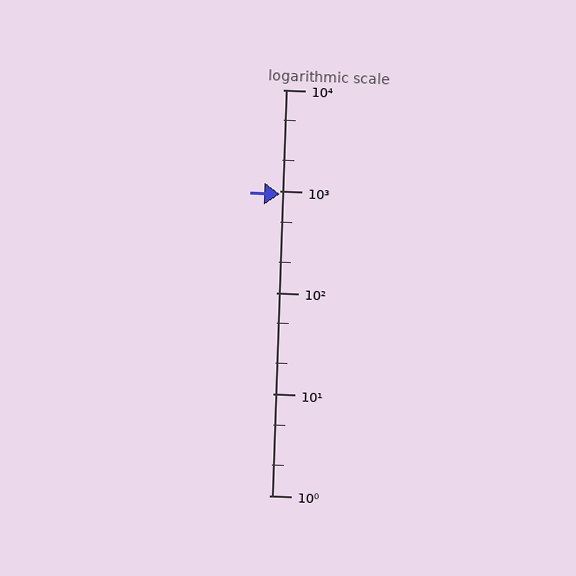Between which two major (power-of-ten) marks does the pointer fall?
The pointer is between 100 and 1000.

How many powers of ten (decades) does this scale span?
The scale spans 4 decades, from 1 to 10000.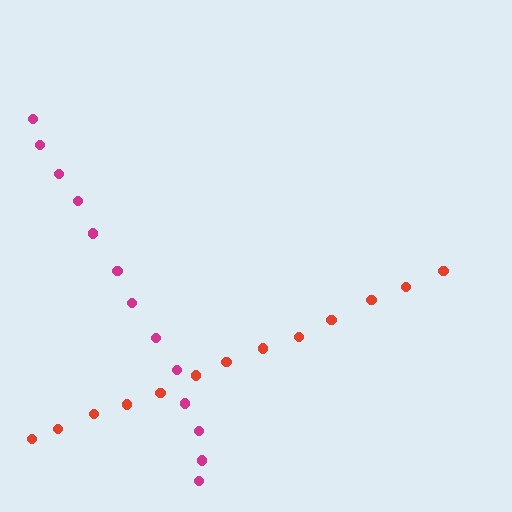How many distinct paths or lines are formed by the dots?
There are 2 distinct paths.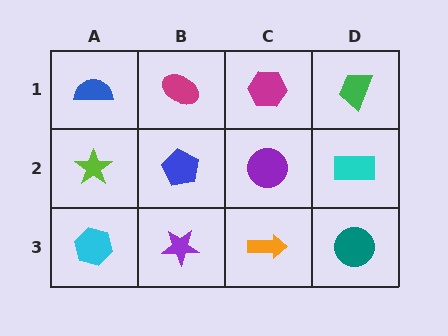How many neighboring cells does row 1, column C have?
3.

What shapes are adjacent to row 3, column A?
A lime star (row 2, column A), a purple star (row 3, column B).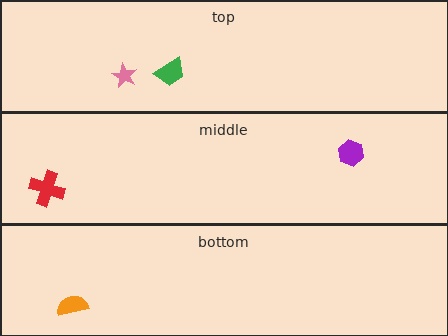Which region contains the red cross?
The middle region.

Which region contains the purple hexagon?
The middle region.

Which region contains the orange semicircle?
The bottom region.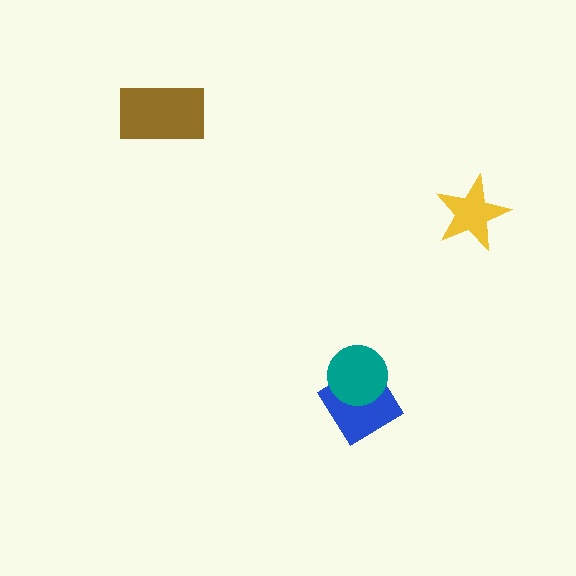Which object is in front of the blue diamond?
The teal circle is in front of the blue diamond.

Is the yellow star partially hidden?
No, no other shape covers it.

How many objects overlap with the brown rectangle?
0 objects overlap with the brown rectangle.